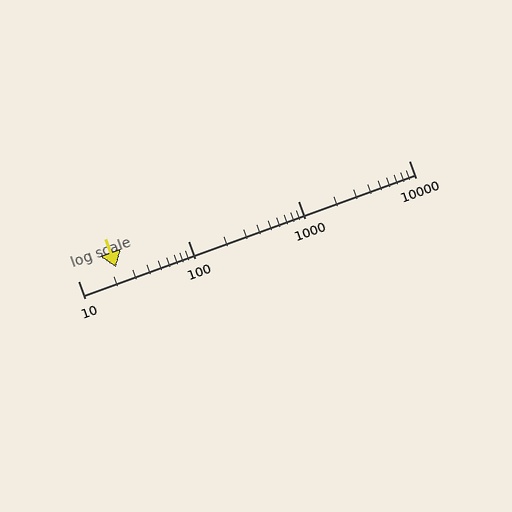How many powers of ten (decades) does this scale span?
The scale spans 3 decades, from 10 to 10000.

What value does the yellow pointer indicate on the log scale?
The pointer indicates approximately 22.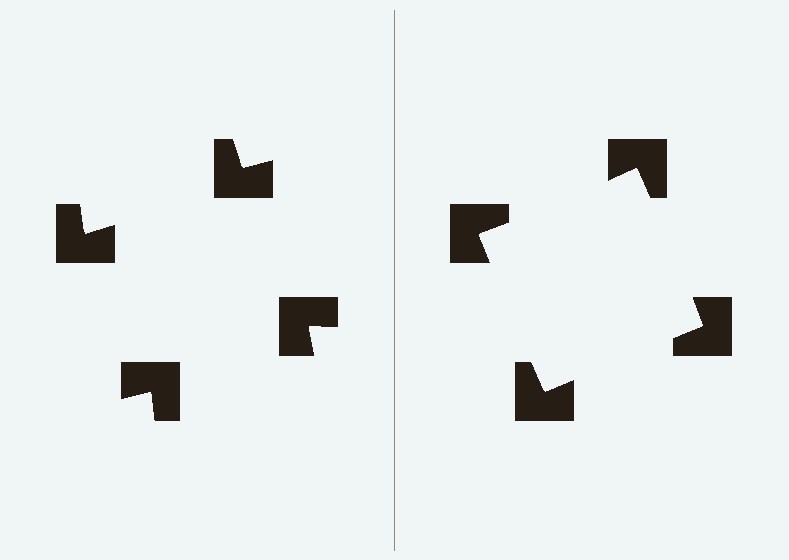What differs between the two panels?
The notched squares are positioned identically on both sides; only the wedge orientations differ. On the right they align to a square; on the left they are misaligned.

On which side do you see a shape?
An illusory square appears on the right side. On the left side the wedge cuts are rotated, so no coherent shape forms.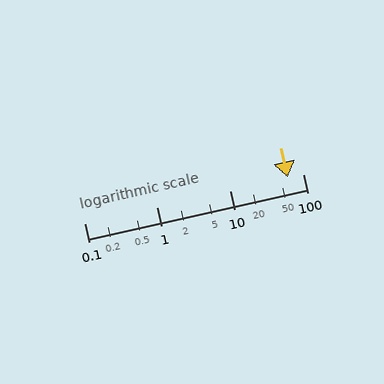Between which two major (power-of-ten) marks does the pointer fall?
The pointer is between 10 and 100.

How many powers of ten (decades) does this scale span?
The scale spans 3 decades, from 0.1 to 100.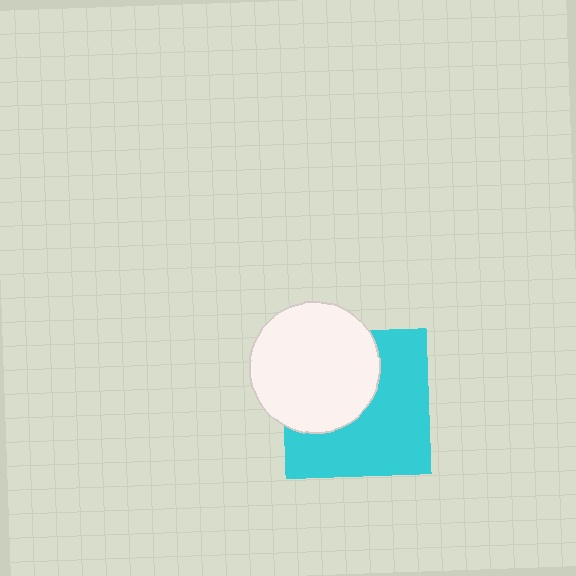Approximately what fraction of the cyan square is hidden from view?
Roughly 42% of the cyan square is hidden behind the white circle.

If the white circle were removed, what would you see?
You would see the complete cyan square.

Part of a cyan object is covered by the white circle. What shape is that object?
It is a square.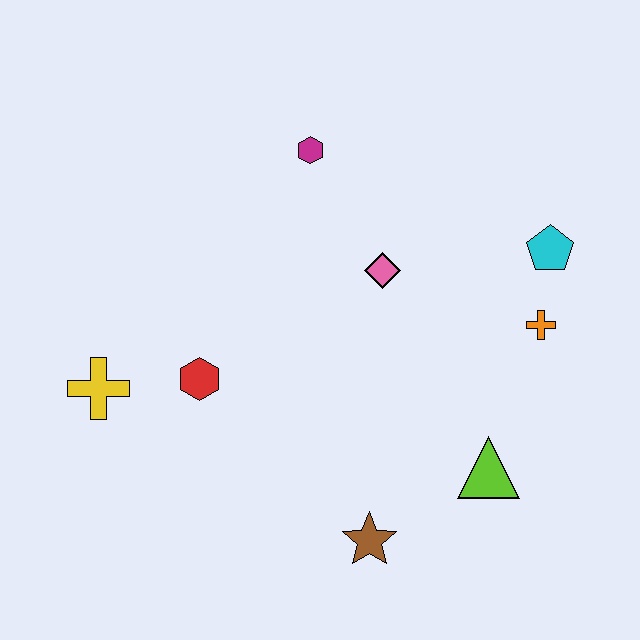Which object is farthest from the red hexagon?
The cyan pentagon is farthest from the red hexagon.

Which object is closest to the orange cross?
The cyan pentagon is closest to the orange cross.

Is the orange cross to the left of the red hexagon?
No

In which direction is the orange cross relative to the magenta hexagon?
The orange cross is to the right of the magenta hexagon.